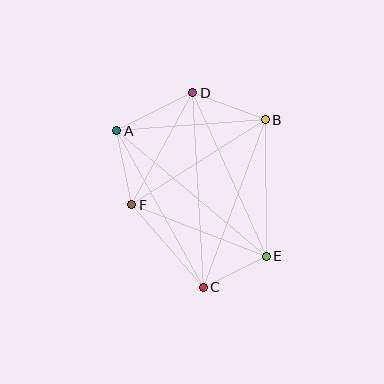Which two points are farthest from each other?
Points A and E are farthest from each other.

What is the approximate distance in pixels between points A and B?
The distance between A and B is approximately 149 pixels.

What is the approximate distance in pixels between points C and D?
The distance between C and D is approximately 195 pixels.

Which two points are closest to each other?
Points C and E are closest to each other.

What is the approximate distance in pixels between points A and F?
The distance between A and F is approximately 75 pixels.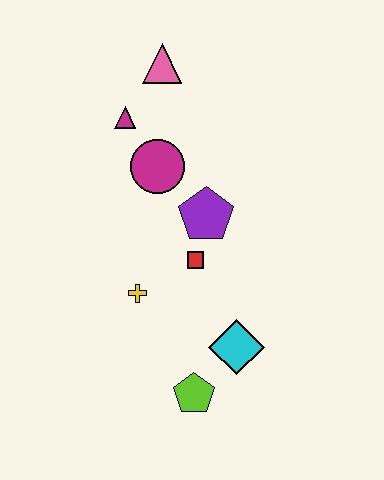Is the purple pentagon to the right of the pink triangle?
Yes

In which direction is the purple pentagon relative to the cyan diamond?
The purple pentagon is above the cyan diamond.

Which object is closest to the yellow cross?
The red square is closest to the yellow cross.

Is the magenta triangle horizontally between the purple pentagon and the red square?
No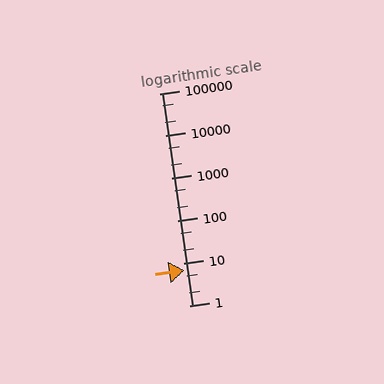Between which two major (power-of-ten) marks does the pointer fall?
The pointer is between 1 and 10.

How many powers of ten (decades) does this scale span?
The scale spans 5 decades, from 1 to 100000.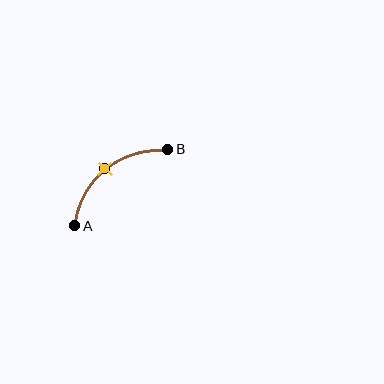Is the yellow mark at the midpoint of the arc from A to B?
Yes. The yellow mark lies on the arc at equal arc-length from both A and B — it is the arc midpoint.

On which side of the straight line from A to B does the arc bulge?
The arc bulges above and to the left of the straight line connecting A and B.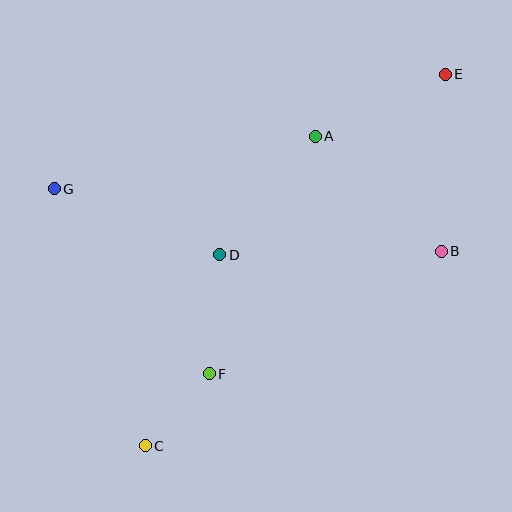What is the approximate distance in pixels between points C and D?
The distance between C and D is approximately 205 pixels.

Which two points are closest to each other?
Points C and F are closest to each other.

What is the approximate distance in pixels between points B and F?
The distance between B and F is approximately 263 pixels.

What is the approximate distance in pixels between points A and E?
The distance between A and E is approximately 144 pixels.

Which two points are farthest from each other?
Points C and E are farthest from each other.